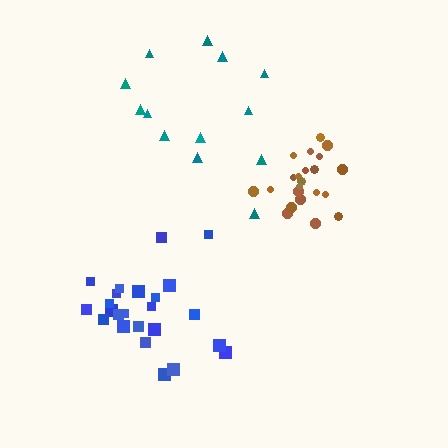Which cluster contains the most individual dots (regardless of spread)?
Blue (24).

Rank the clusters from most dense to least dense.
brown, blue, teal.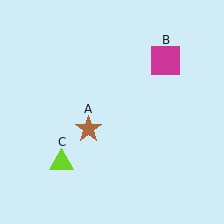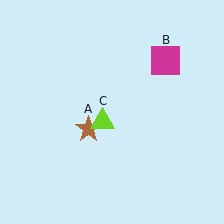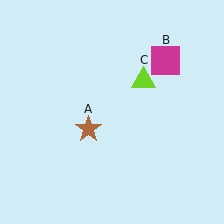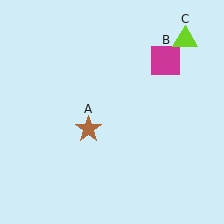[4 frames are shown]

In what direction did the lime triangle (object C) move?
The lime triangle (object C) moved up and to the right.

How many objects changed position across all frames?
1 object changed position: lime triangle (object C).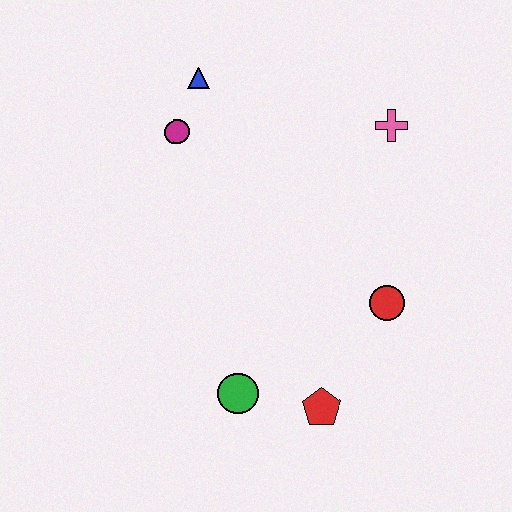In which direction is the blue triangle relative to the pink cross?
The blue triangle is to the left of the pink cross.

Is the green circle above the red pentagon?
Yes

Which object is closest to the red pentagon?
The green circle is closest to the red pentagon.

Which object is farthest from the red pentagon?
The blue triangle is farthest from the red pentagon.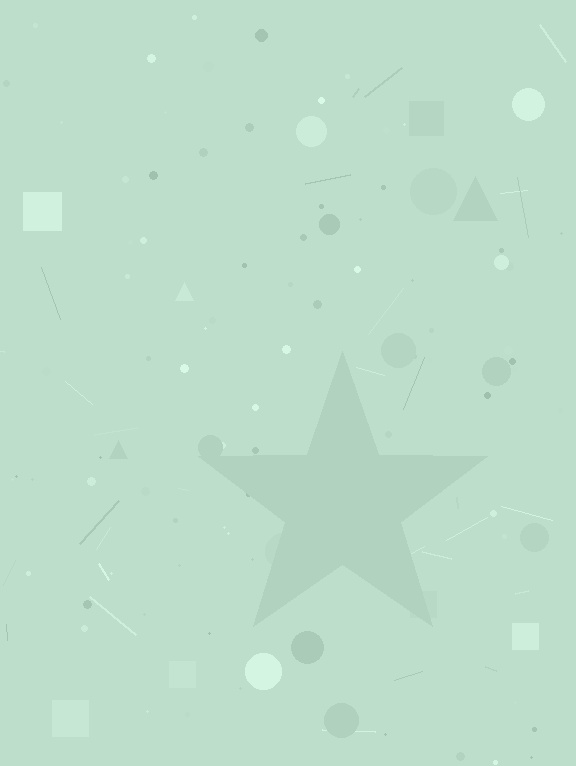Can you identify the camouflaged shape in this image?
The camouflaged shape is a star.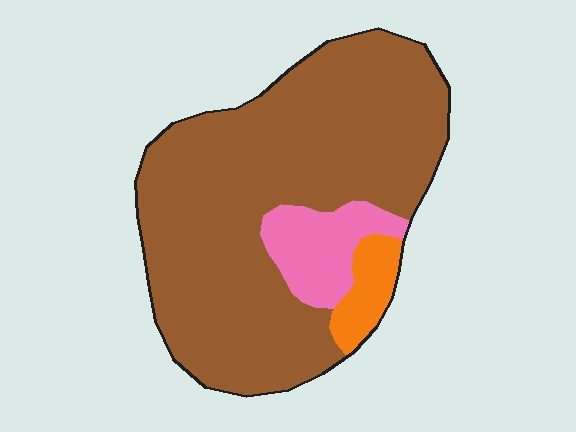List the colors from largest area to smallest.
From largest to smallest: brown, pink, orange.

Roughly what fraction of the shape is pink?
Pink takes up about one eighth (1/8) of the shape.